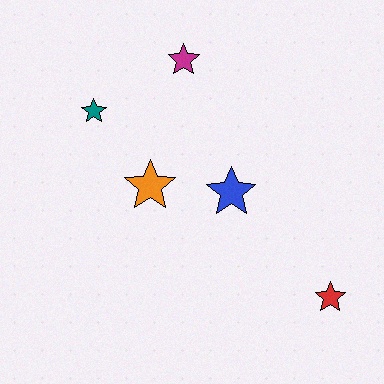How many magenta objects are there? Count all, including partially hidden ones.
There is 1 magenta object.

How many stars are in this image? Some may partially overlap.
There are 5 stars.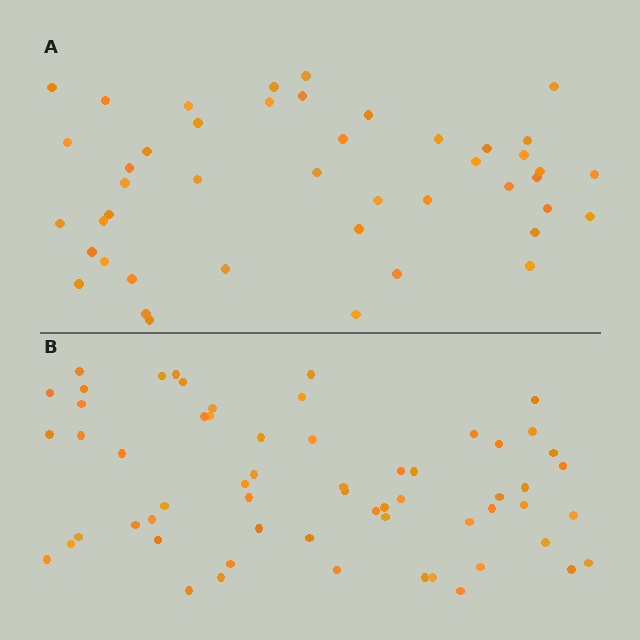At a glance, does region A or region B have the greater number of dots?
Region B (the bottom region) has more dots.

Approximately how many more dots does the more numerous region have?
Region B has approximately 15 more dots than region A.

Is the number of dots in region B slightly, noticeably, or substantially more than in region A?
Region B has noticeably more, but not dramatically so. The ratio is roughly 1.3 to 1.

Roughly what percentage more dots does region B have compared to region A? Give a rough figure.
About 35% more.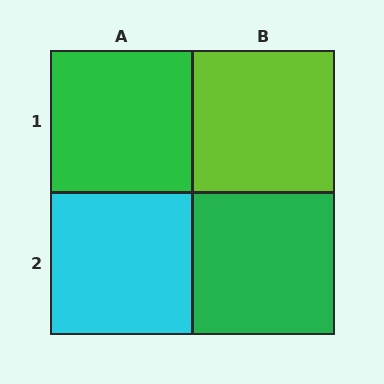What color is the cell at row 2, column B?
Green.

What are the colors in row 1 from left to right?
Green, lime.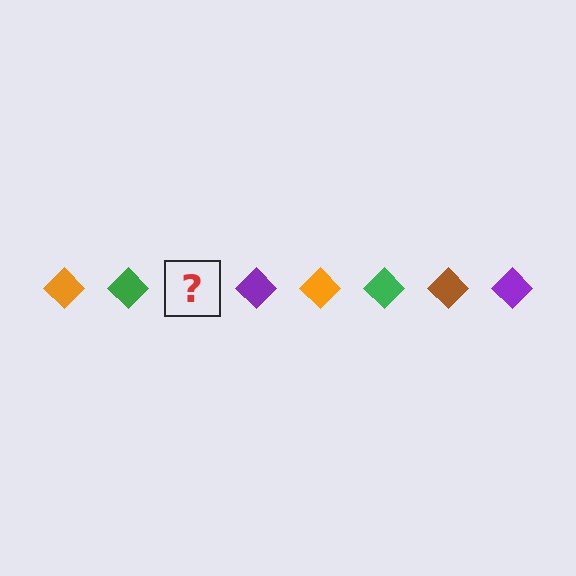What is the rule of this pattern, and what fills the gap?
The rule is that the pattern cycles through orange, green, brown, purple diamonds. The gap should be filled with a brown diamond.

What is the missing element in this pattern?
The missing element is a brown diamond.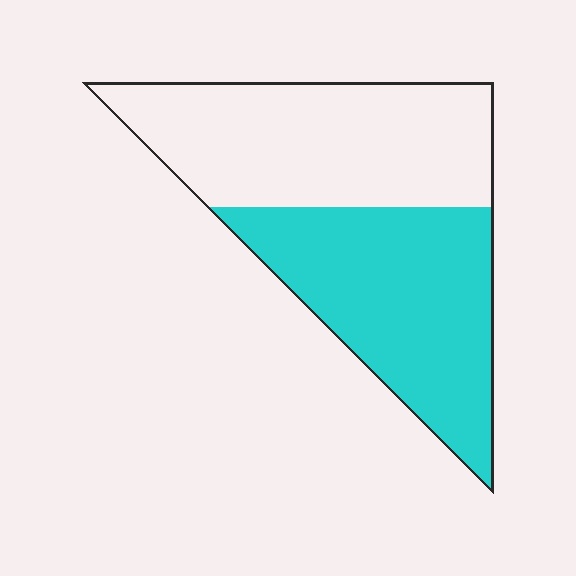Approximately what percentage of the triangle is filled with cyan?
Approximately 50%.